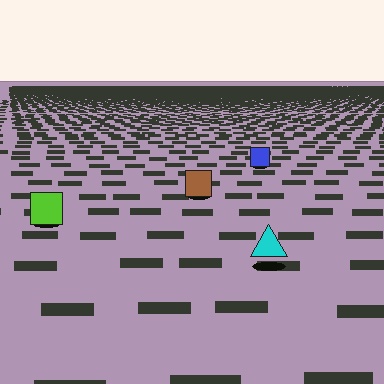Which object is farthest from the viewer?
The blue square is farthest from the viewer. It appears smaller and the ground texture around it is denser.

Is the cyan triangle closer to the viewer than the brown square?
Yes. The cyan triangle is closer — you can tell from the texture gradient: the ground texture is coarser near it.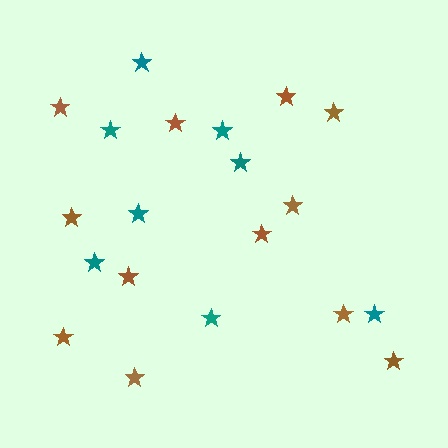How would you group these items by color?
There are 2 groups: one group of teal stars (8) and one group of brown stars (12).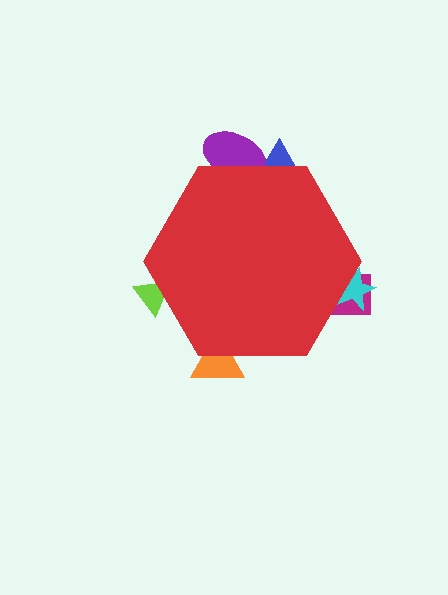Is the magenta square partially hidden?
Yes, the magenta square is partially hidden behind the red hexagon.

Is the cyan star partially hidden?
Yes, the cyan star is partially hidden behind the red hexagon.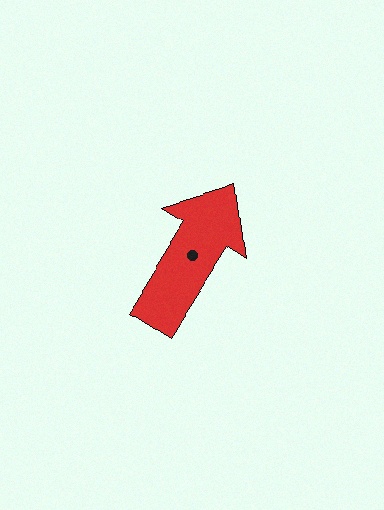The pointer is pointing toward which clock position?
Roughly 1 o'clock.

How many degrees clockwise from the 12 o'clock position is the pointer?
Approximately 32 degrees.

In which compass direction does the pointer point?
Northeast.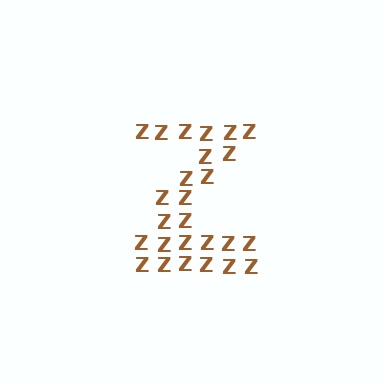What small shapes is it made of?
It is made of small letter Z's.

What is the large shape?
The large shape is the letter Z.